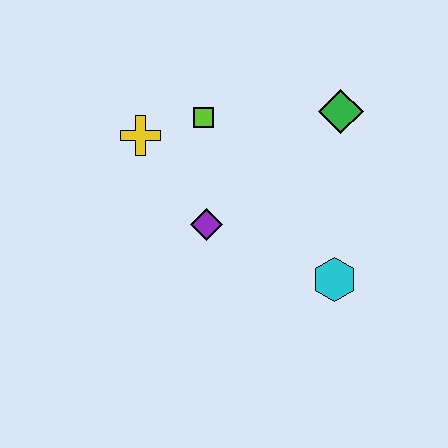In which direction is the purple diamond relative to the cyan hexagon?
The purple diamond is to the left of the cyan hexagon.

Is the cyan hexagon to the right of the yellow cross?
Yes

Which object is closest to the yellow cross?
The lime square is closest to the yellow cross.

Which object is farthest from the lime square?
The cyan hexagon is farthest from the lime square.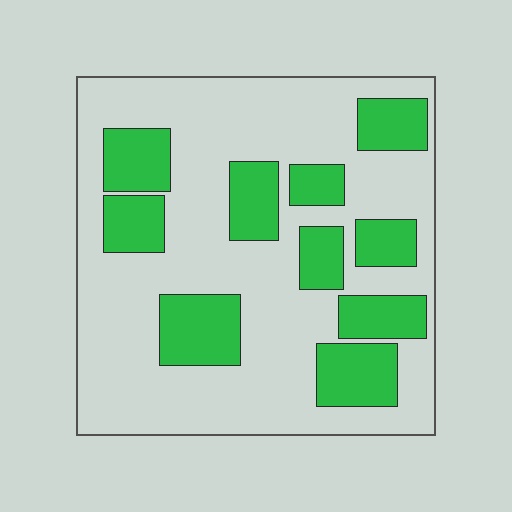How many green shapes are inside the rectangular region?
10.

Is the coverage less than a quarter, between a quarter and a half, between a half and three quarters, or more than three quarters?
Between a quarter and a half.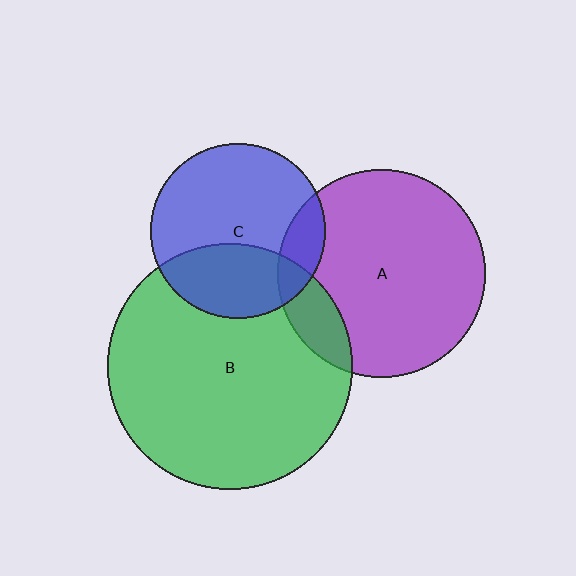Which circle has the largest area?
Circle B (green).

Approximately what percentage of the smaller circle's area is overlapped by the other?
Approximately 15%.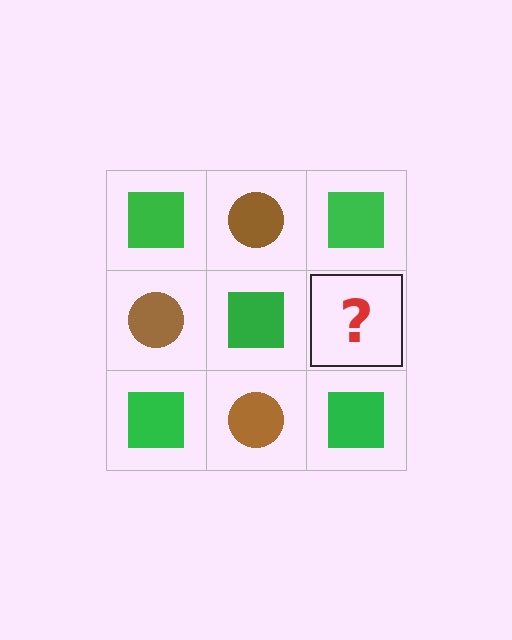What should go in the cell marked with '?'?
The missing cell should contain a brown circle.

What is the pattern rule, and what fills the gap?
The rule is that it alternates green square and brown circle in a checkerboard pattern. The gap should be filled with a brown circle.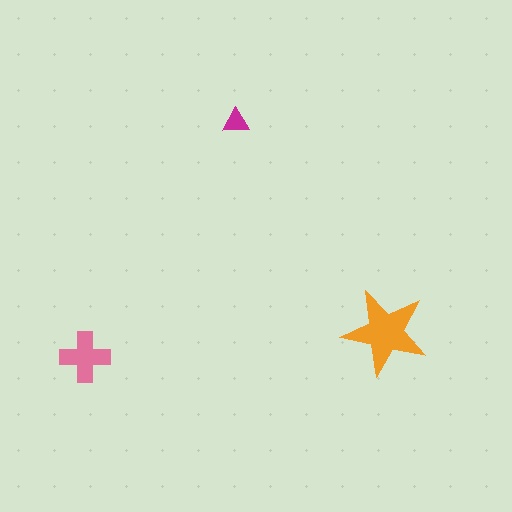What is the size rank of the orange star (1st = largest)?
1st.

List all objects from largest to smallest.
The orange star, the pink cross, the magenta triangle.